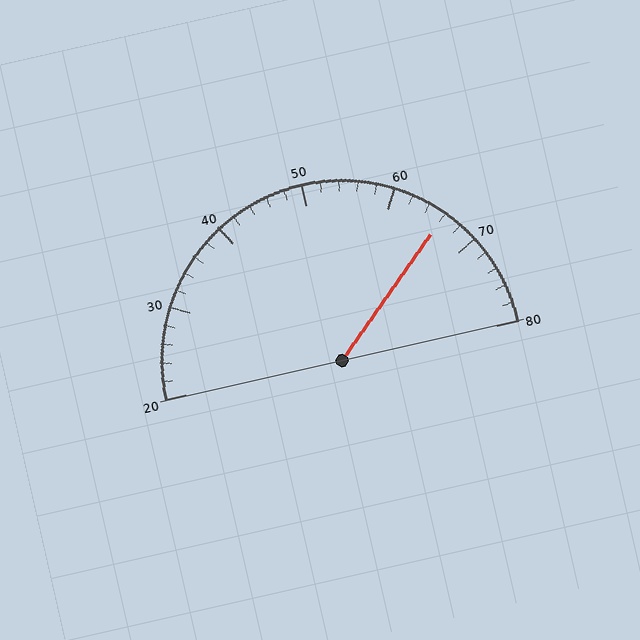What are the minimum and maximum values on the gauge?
The gauge ranges from 20 to 80.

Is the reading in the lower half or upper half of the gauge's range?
The reading is in the upper half of the range (20 to 80).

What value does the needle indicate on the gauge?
The needle indicates approximately 66.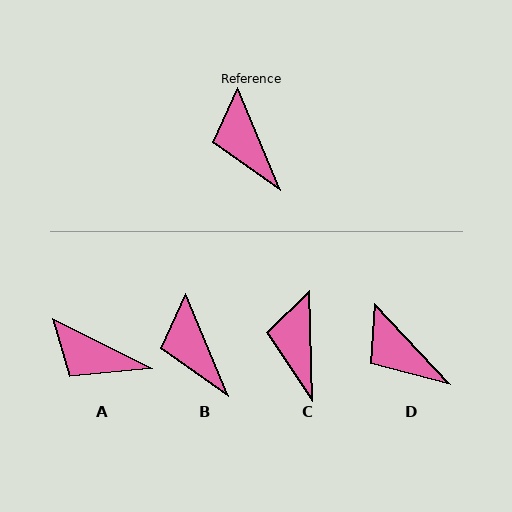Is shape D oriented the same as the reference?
No, it is off by about 20 degrees.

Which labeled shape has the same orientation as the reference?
B.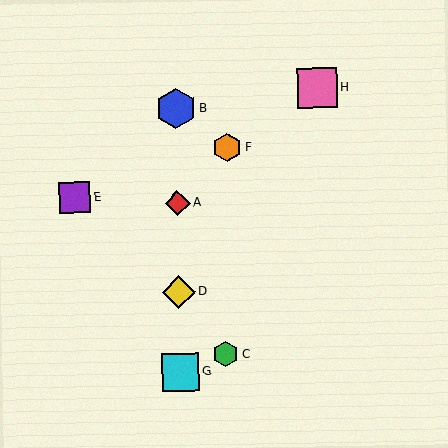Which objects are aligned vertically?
Objects A, B, D, G are aligned vertically.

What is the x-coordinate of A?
Object A is at x≈178.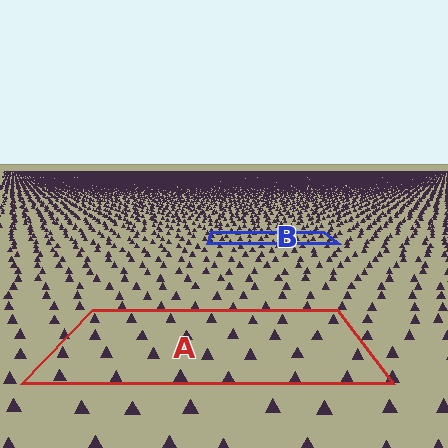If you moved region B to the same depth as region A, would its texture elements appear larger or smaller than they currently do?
They would appear larger. At a closer depth, the same texture elements are projected at a bigger on-screen size.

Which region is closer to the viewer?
Region A is closer. The texture elements there are larger and more spread out.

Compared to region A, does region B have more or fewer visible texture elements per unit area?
Region B has more texture elements per unit area — they are packed more densely because it is farther away.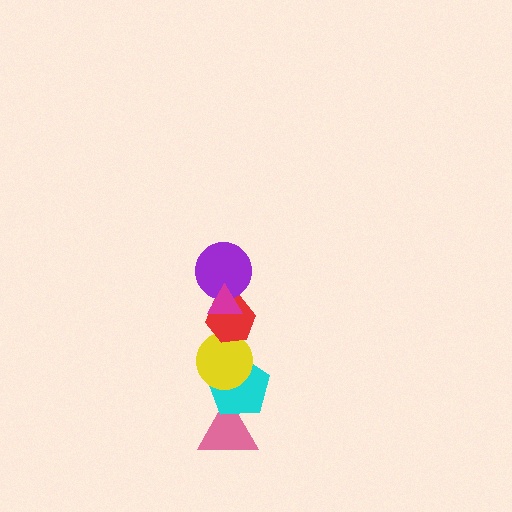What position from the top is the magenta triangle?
The magenta triangle is 1st from the top.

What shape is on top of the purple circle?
The magenta triangle is on top of the purple circle.